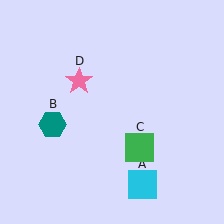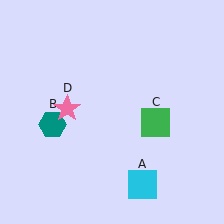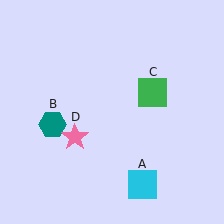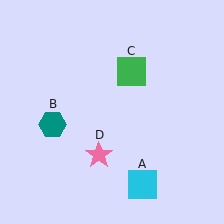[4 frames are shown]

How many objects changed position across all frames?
2 objects changed position: green square (object C), pink star (object D).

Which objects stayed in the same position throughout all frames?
Cyan square (object A) and teal hexagon (object B) remained stationary.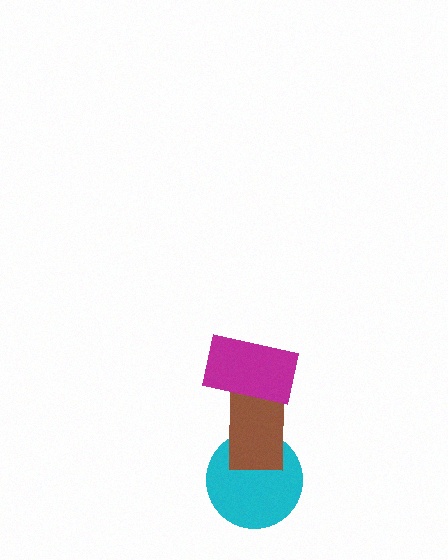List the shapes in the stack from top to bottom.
From top to bottom: the magenta rectangle, the brown rectangle, the cyan circle.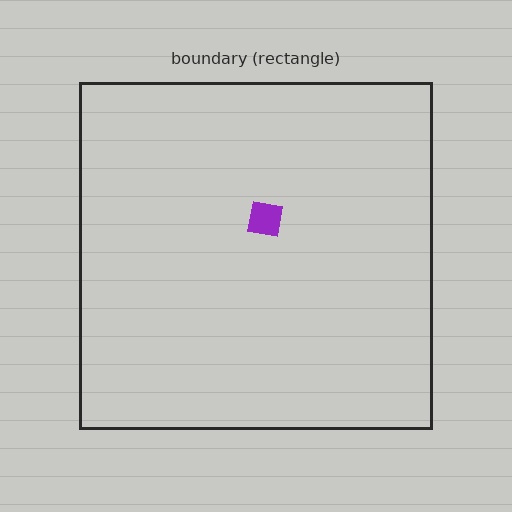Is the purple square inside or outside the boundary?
Inside.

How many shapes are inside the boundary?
1 inside, 0 outside.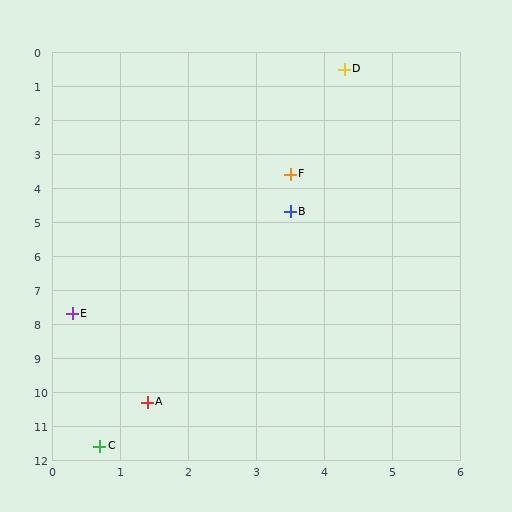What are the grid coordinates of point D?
Point D is at approximately (4.3, 0.5).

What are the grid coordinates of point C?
Point C is at approximately (0.7, 11.6).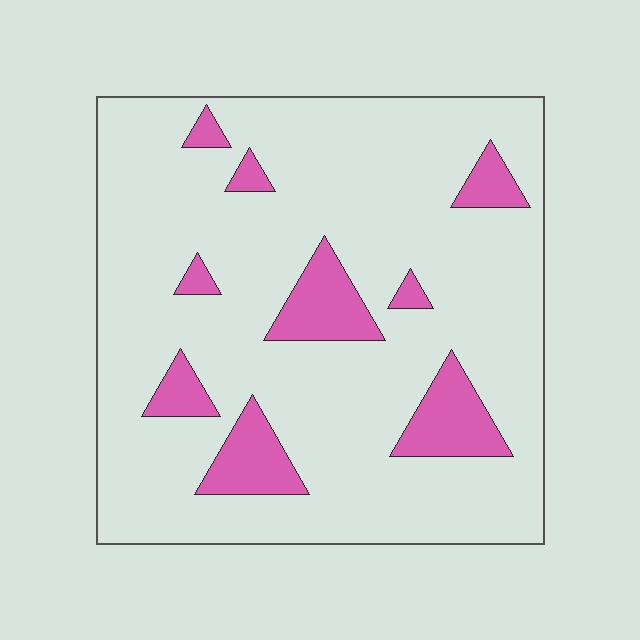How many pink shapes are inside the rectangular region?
9.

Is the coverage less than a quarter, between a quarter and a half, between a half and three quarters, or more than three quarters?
Less than a quarter.